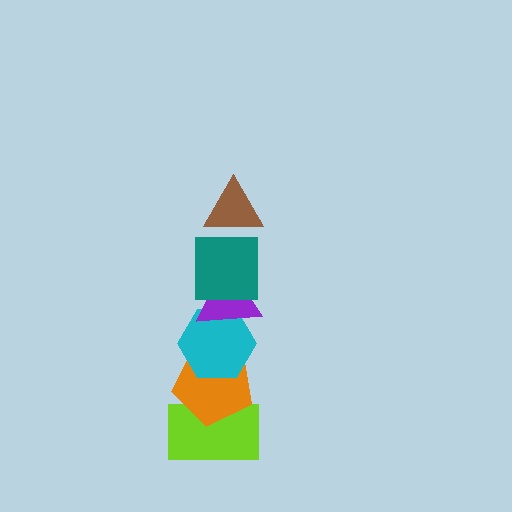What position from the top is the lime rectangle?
The lime rectangle is 6th from the top.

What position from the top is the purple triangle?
The purple triangle is 3rd from the top.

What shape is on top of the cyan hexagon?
The purple triangle is on top of the cyan hexagon.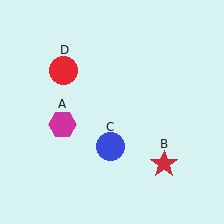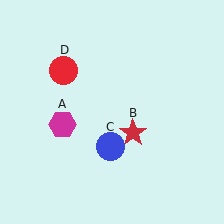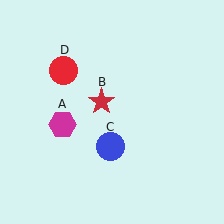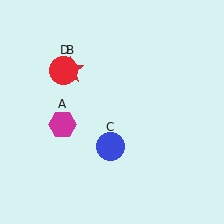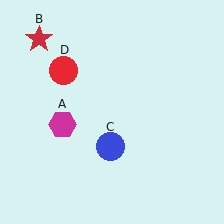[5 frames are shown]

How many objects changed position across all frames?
1 object changed position: red star (object B).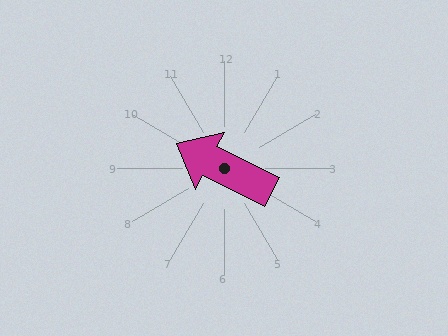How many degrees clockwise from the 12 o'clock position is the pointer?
Approximately 297 degrees.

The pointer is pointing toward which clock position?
Roughly 10 o'clock.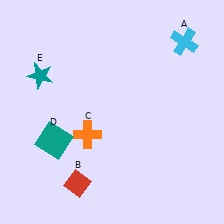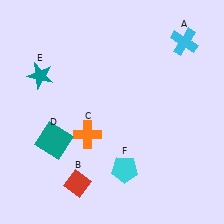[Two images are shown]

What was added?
A cyan pentagon (F) was added in Image 2.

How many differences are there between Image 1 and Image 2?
There is 1 difference between the two images.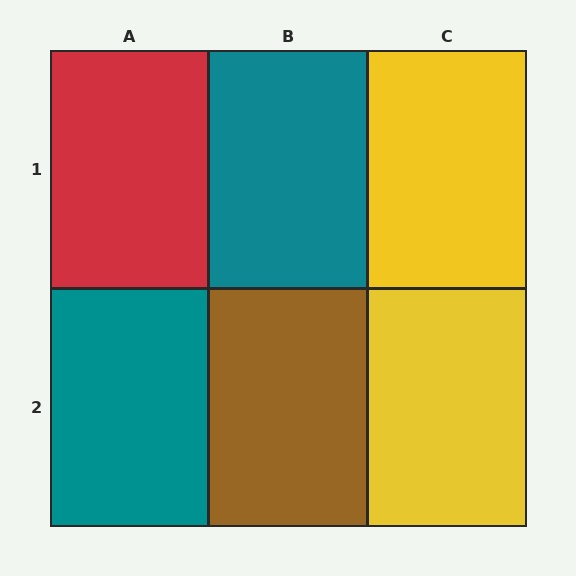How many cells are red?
1 cell is red.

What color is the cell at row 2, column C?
Yellow.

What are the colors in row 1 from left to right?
Red, teal, yellow.